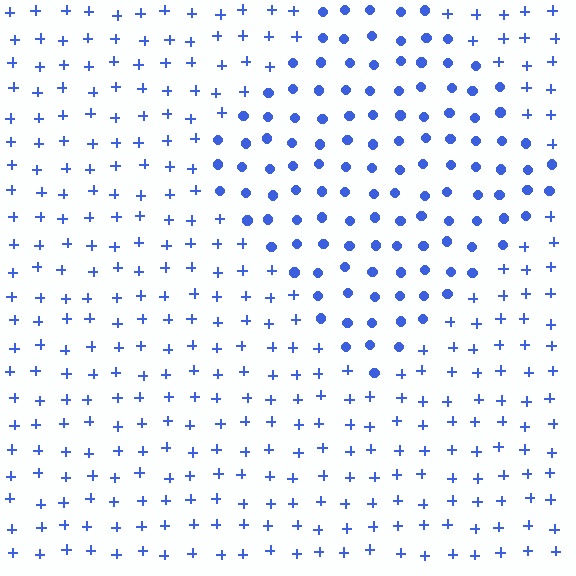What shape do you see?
I see a diamond.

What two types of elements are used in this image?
The image uses circles inside the diamond region and plus signs outside it.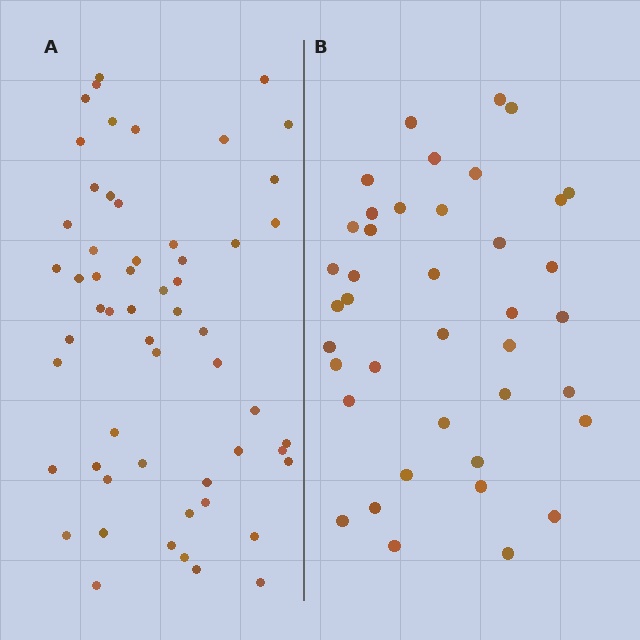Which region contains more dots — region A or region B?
Region A (the left region) has more dots.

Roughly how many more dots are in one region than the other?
Region A has approximately 15 more dots than region B.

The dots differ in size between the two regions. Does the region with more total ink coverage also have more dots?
No. Region B has more total ink coverage because its dots are larger, but region A actually contains more individual dots. Total area can be misleading — the number of items is what matters here.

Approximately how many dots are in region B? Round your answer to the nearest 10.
About 40 dots.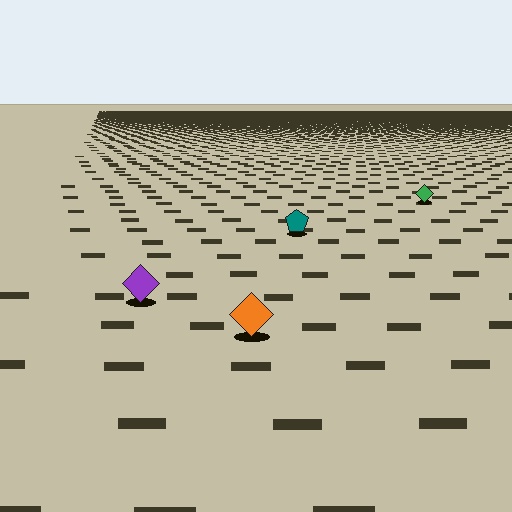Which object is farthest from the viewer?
The green diamond is farthest from the viewer. It appears smaller and the ground texture around it is denser.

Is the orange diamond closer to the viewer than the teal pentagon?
Yes. The orange diamond is closer — you can tell from the texture gradient: the ground texture is coarser near it.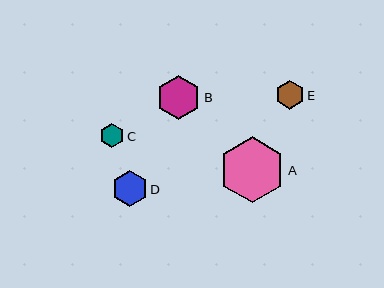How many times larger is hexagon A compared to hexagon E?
Hexagon A is approximately 2.3 times the size of hexagon E.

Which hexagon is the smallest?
Hexagon C is the smallest with a size of approximately 24 pixels.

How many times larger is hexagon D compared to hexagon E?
Hexagon D is approximately 1.2 times the size of hexagon E.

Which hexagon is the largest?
Hexagon A is the largest with a size of approximately 66 pixels.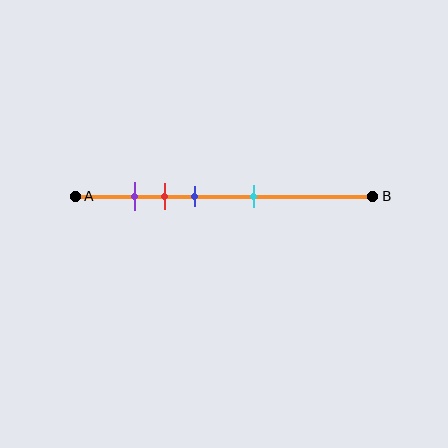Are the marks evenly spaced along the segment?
No, the marks are not evenly spaced.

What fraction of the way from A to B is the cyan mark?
The cyan mark is approximately 60% (0.6) of the way from A to B.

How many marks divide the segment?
There are 4 marks dividing the segment.